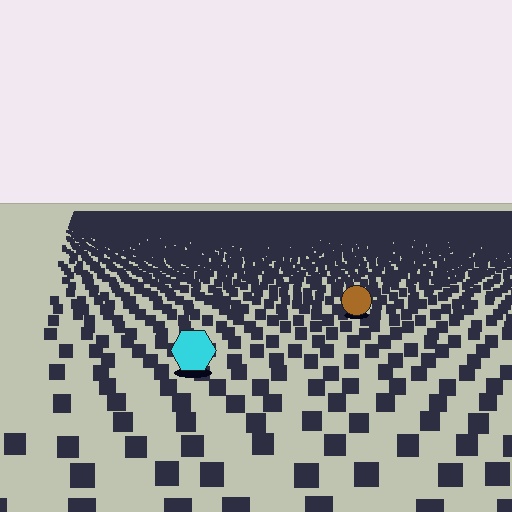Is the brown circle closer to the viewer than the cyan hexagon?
No. The cyan hexagon is closer — you can tell from the texture gradient: the ground texture is coarser near it.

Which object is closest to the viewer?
The cyan hexagon is closest. The texture marks near it are larger and more spread out.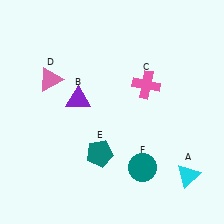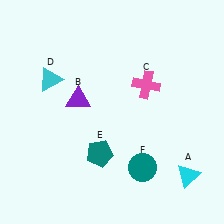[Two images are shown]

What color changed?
The triangle (D) changed from pink in Image 1 to cyan in Image 2.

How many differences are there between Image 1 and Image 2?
There is 1 difference between the two images.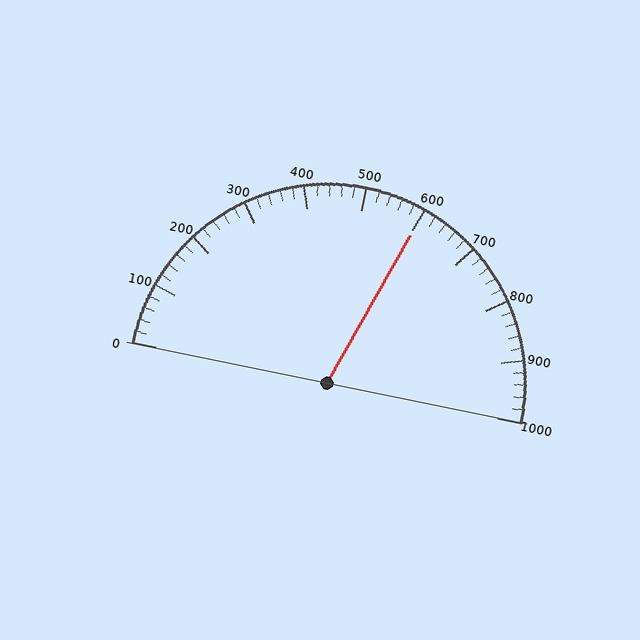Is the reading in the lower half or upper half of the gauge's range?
The reading is in the upper half of the range (0 to 1000).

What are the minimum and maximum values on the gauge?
The gauge ranges from 0 to 1000.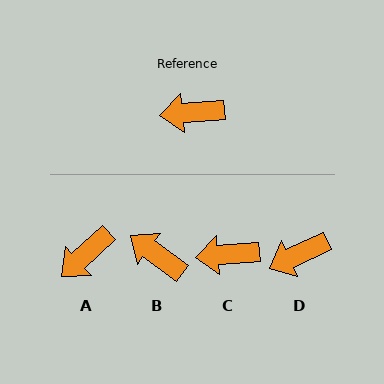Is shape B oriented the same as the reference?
No, it is off by about 41 degrees.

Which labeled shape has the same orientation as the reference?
C.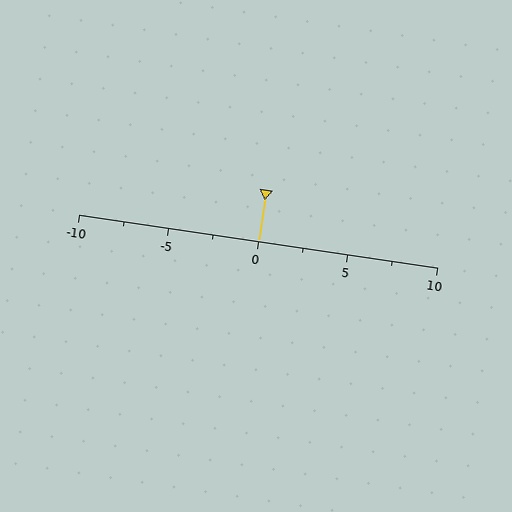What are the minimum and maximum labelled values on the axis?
The axis runs from -10 to 10.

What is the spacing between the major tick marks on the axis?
The major ticks are spaced 5 apart.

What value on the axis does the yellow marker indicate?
The marker indicates approximately 0.